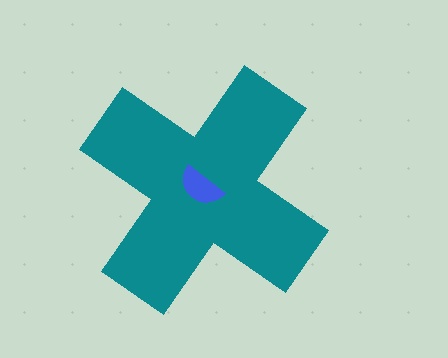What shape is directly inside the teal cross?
The blue semicircle.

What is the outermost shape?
The teal cross.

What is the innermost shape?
The blue semicircle.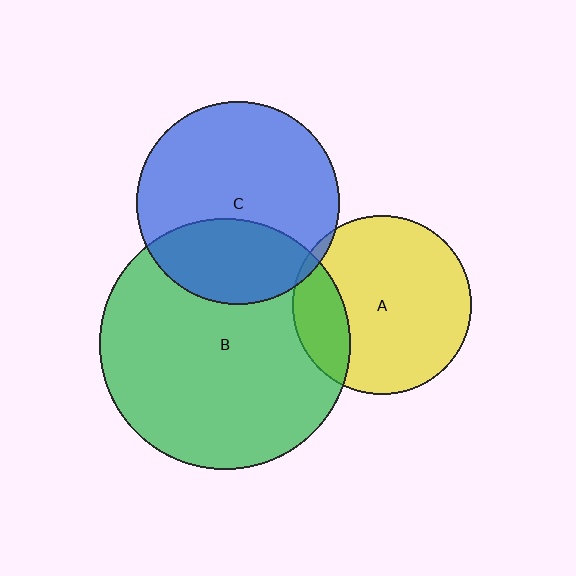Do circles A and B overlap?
Yes.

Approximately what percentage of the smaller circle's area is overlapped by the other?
Approximately 20%.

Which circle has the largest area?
Circle B (green).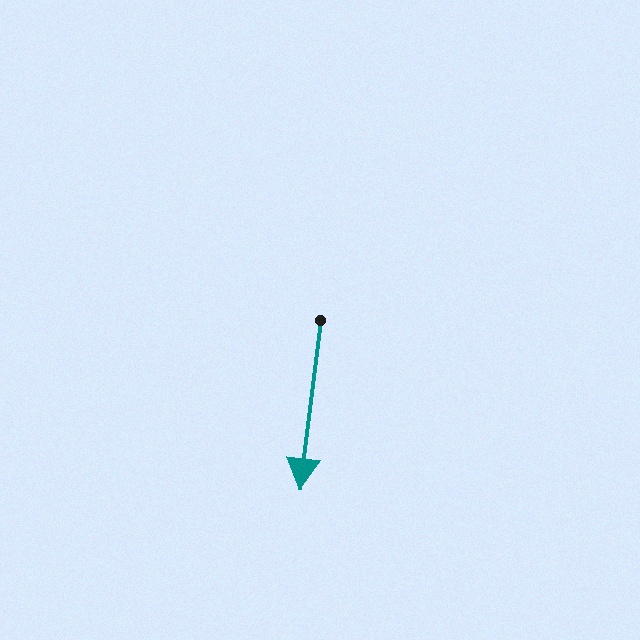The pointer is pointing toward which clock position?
Roughly 6 o'clock.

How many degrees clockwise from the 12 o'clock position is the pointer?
Approximately 187 degrees.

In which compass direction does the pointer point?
South.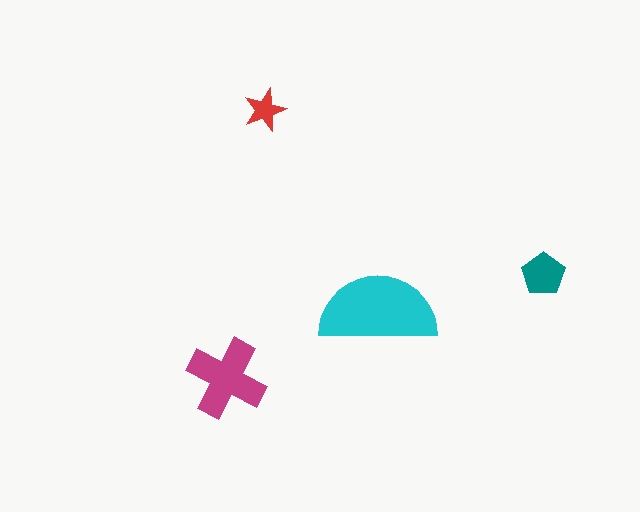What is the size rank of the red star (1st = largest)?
4th.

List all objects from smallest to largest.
The red star, the teal pentagon, the magenta cross, the cyan semicircle.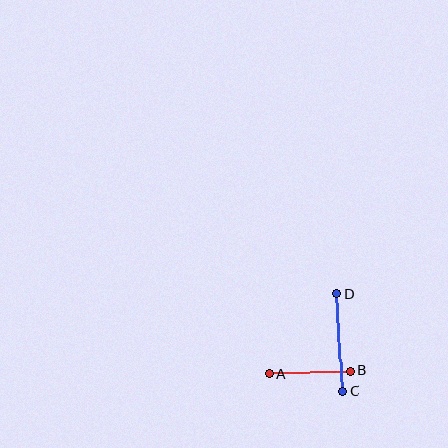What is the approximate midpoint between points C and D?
The midpoint is at approximately (340, 342) pixels.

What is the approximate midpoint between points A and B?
The midpoint is at approximately (309, 372) pixels.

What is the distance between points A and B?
The distance is approximately 81 pixels.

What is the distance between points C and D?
The distance is approximately 98 pixels.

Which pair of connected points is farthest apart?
Points C and D are farthest apart.